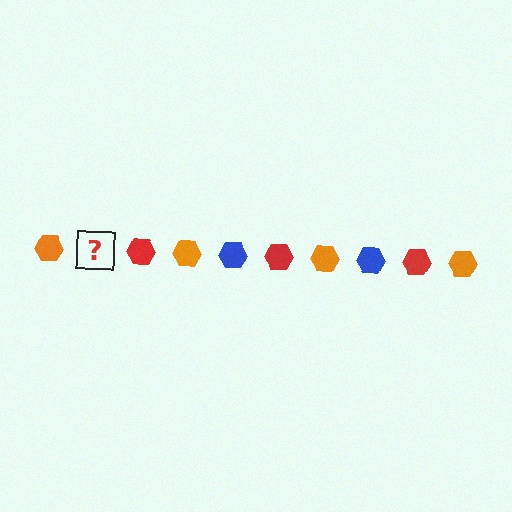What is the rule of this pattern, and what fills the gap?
The rule is that the pattern cycles through orange, blue, red hexagons. The gap should be filled with a blue hexagon.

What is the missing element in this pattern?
The missing element is a blue hexagon.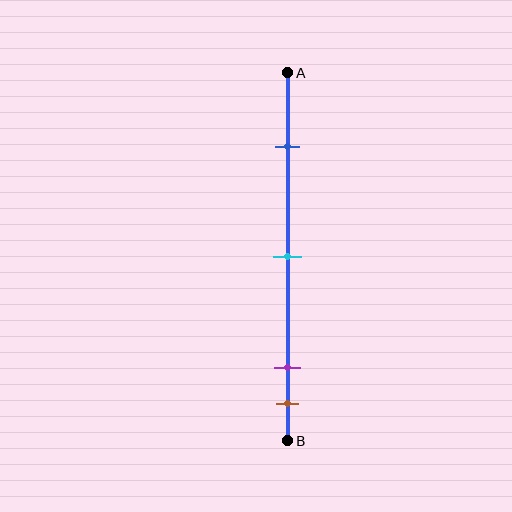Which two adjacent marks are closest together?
The purple and brown marks are the closest adjacent pair.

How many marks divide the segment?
There are 4 marks dividing the segment.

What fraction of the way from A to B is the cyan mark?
The cyan mark is approximately 50% (0.5) of the way from A to B.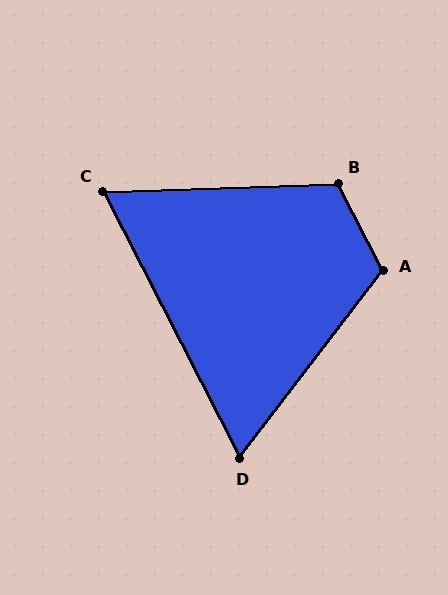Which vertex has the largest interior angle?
A, at approximately 115 degrees.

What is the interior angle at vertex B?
Approximately 115 degrees (obtuse).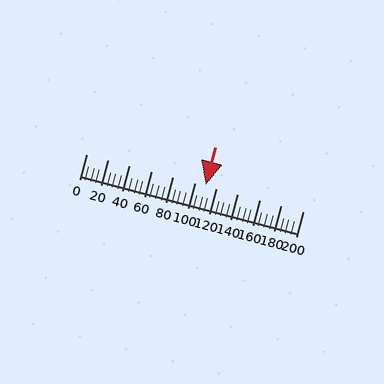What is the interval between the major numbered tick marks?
The major tick marks are spaced 20 units apart.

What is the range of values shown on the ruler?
The ruler shows values from 0 to 200.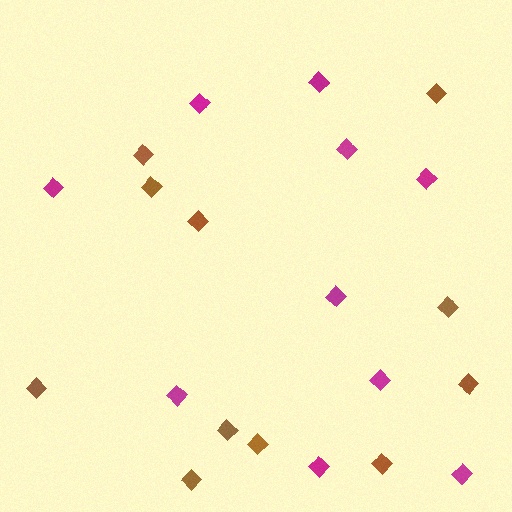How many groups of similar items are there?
There are 2 groups: one group of magenta diamonds (10) and one group of brown diamonds (11).